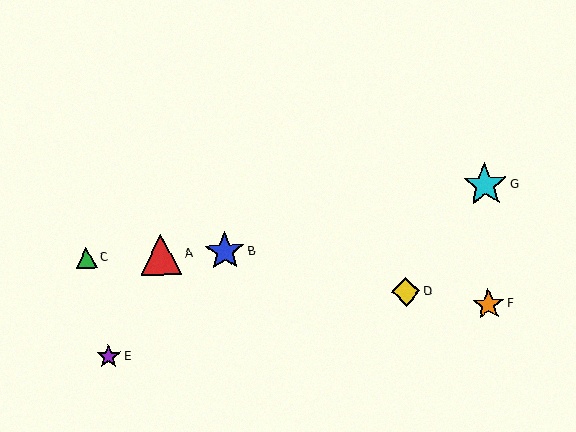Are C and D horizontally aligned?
No, C is at y≈258 and D is at y≈292.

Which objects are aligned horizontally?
Objects A, B, C are aligned horizontally.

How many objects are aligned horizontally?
3 objects (A, B, C) are aligned horizontally.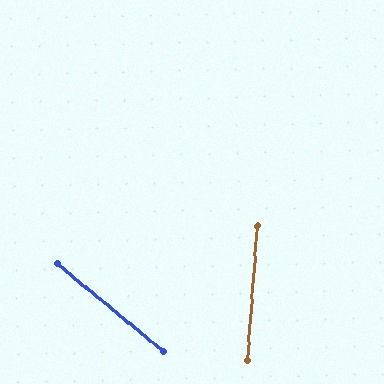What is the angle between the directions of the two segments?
Approximately 55 degrees.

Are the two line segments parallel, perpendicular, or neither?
Neither parallel nor perpendicular — they differ by about 55°.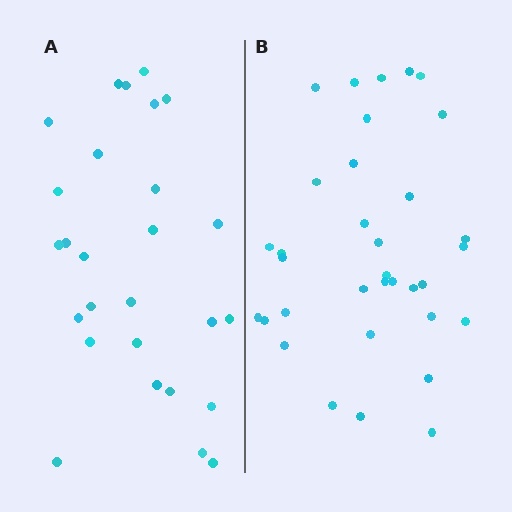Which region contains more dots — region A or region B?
Region B (the right region) has more dots.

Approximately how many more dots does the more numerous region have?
Region B has roughly 8 or so more dots than region A.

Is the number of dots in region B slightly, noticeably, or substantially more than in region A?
Region B has noticeably more, but not dramatically so. The ratio is roughly 1.3 to 1.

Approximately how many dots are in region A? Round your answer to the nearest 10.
About 30 dots. (The exact count is 27, which rounds to 30.)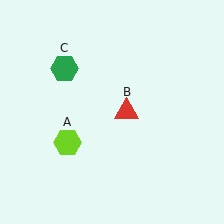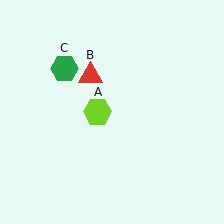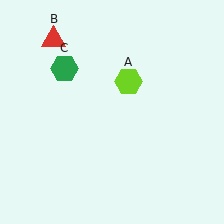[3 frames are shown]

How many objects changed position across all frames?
2 objects changed position: lime hexagon (object A), red triangle (object B).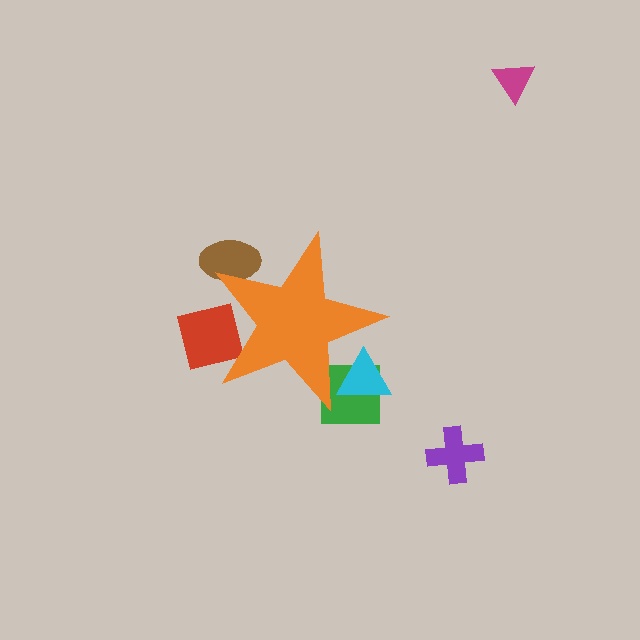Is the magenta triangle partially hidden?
No, the magenta triangle is fully visible.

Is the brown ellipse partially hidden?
Yes, the brown ellipse is partially hidden behind the orange star.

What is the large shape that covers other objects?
An orange star.